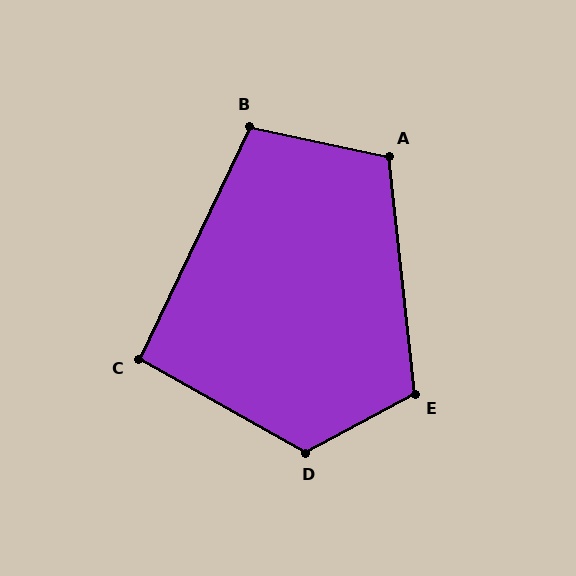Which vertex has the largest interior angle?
D, at approximately 123 degrees.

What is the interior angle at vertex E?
Approximately 112 degrees (obtuse).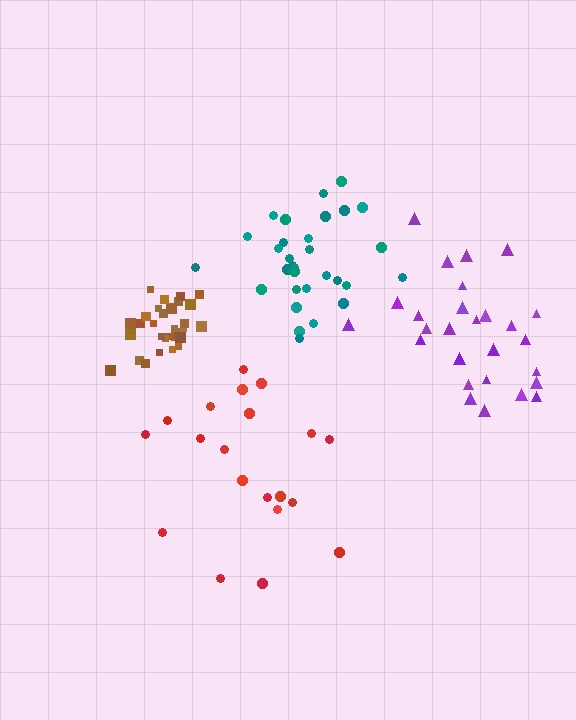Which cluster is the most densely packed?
Brown.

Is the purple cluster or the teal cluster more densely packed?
Teal.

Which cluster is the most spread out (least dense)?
Red.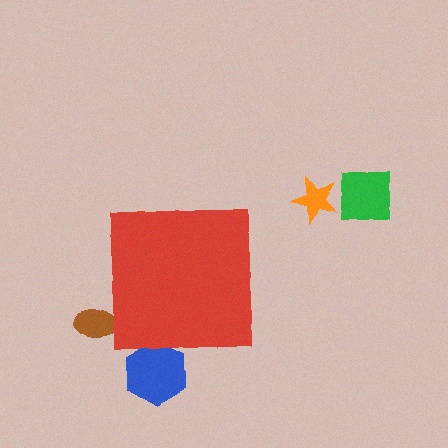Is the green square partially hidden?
No, the green square is fully visible.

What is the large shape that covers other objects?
A red square.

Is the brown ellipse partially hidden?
Yes, the brown ellipse is partially hidden behind the red square.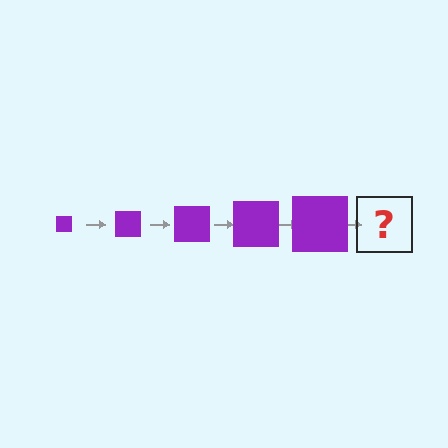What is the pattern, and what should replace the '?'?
The pattern is that the square gets progressively larger each step. The '?' should be a purple square, larger than the previous one.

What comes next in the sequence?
The next element should be a purple square, larger than the previous one.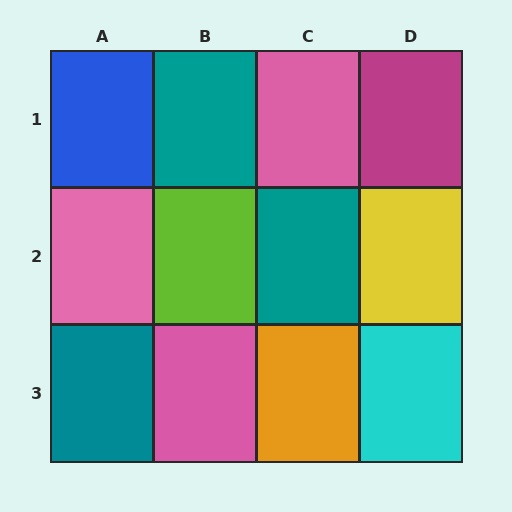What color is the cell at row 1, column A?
Blue.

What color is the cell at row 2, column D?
Yellow.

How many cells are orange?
1 cell is orange.